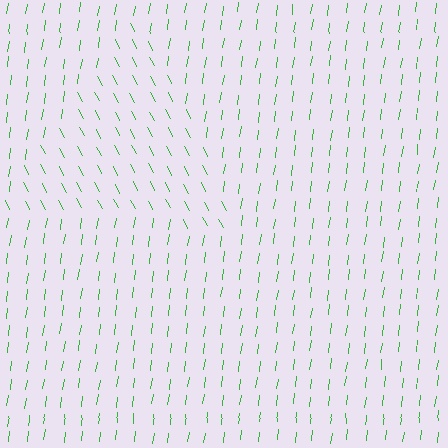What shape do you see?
I see a triangle.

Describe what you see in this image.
The image is filled with small green line segments. A triangle region in the image has lines oriented differently from the surrounding lines, creating a visible texture boundary.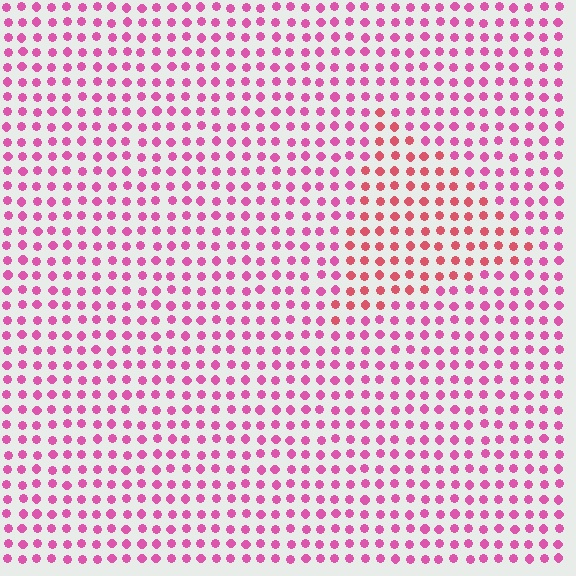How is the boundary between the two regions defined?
The boundary is defined purely by a slight shift in hue (about 30 degrees). Spacing, size, and orientation are identical on both sides.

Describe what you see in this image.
The image is filled with small pink elements in a uniform arrangement. A triangle-shaped region is visible where the elements are tinted to a slightly different hue, forming a subtle color boundary.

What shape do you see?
I see a triangle.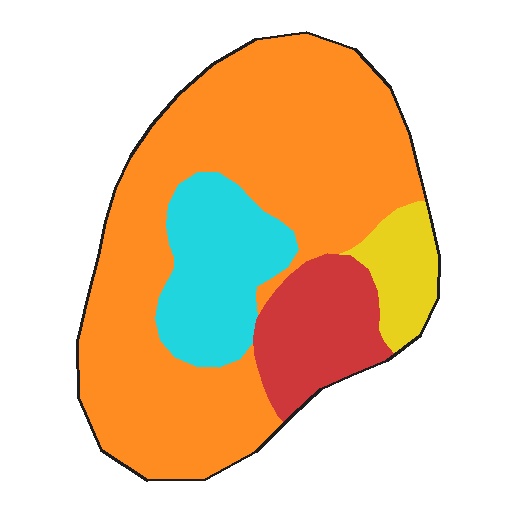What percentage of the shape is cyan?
Cyan takes up about one sixth (1/6) of the shape.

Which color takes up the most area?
Orange, at roughly 65%.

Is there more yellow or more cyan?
Cyan.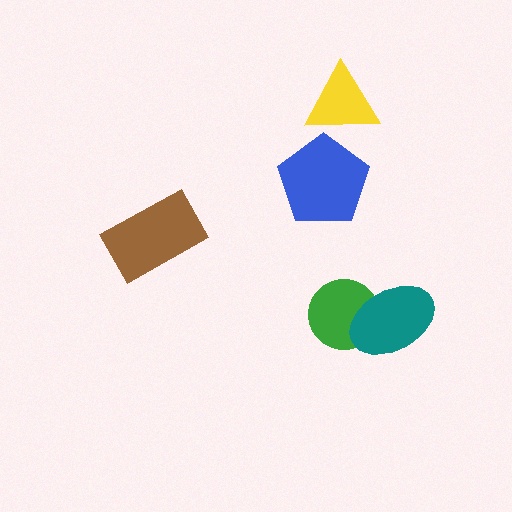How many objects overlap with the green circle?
1 object overlaps with the green circle.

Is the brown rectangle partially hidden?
No, no other shape covers it.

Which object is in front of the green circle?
The teal ellipse is in front of the green circle.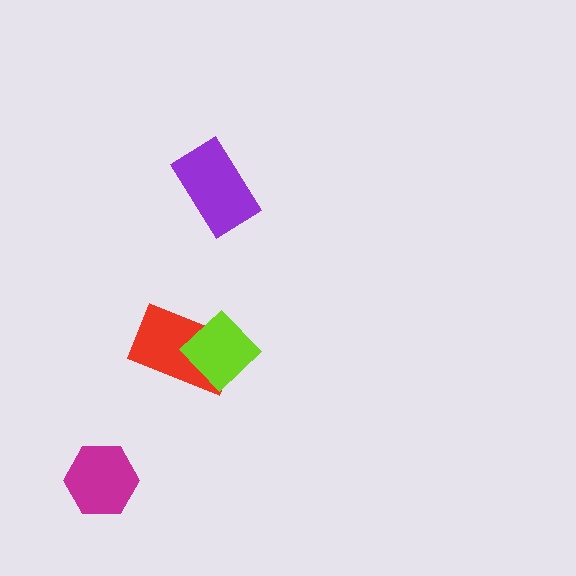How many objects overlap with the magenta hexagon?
0 objects overlap with the magenta hexagon.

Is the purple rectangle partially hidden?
No, no other shape covers it.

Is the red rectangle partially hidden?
Yes, it is partially covered by another shape.